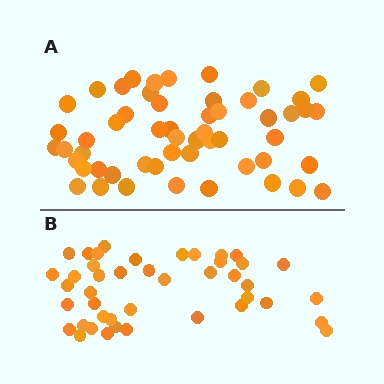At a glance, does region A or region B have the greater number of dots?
Region A (the top region) has more dots.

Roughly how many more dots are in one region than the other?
Region A has roughly 12 or so more dots than region B.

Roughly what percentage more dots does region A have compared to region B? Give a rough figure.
About 25% more.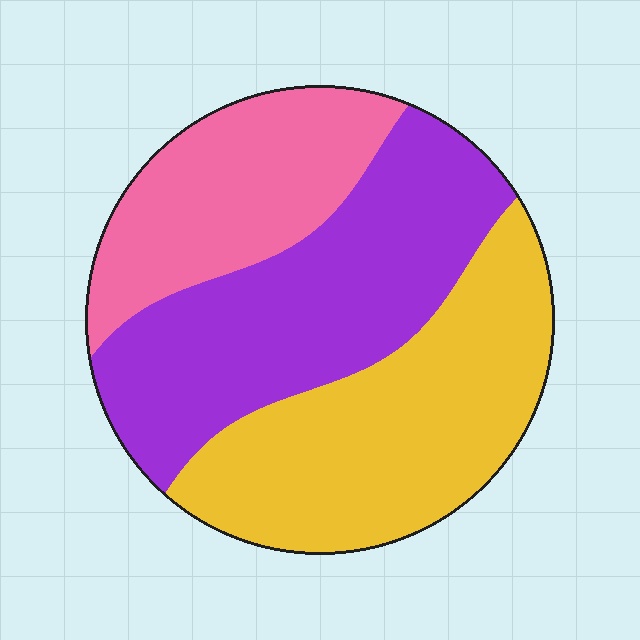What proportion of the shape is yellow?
Yellow covers 38% of the shape.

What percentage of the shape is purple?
Purple covers roughly 40% of the shape.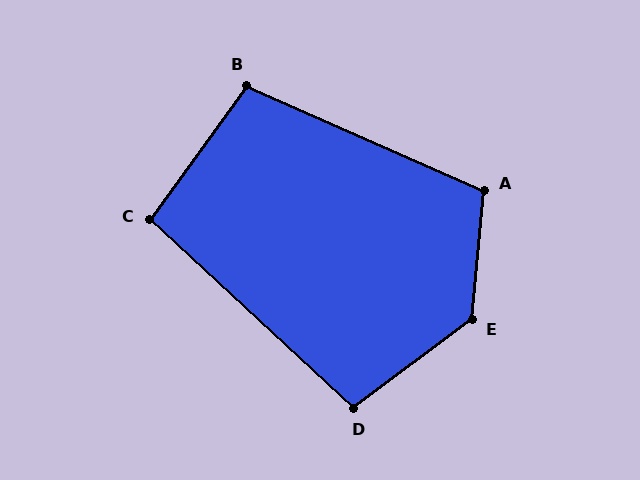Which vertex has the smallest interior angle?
C, at approximately 97 degrees.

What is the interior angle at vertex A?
Approximately 108 degrees (obtuse).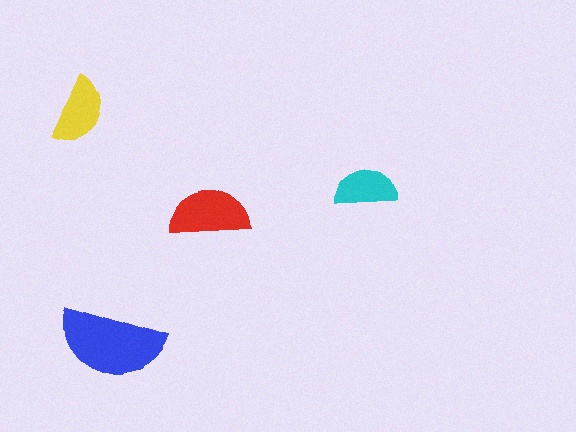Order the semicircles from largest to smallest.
the blue one, the red one, the yellow one, the cyan one.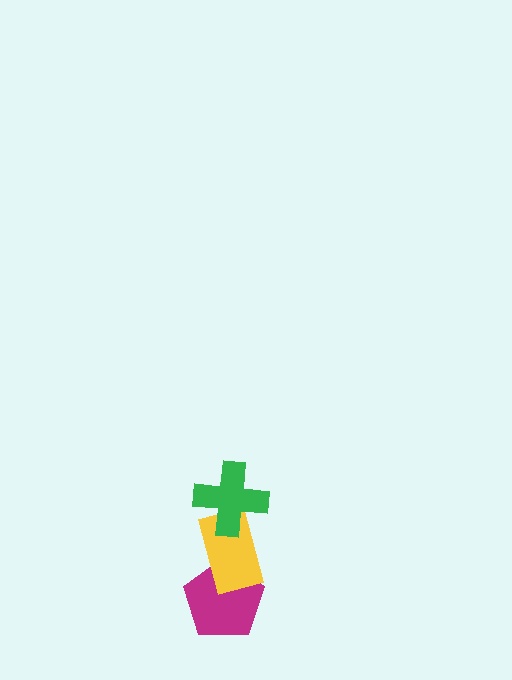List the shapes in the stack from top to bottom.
From top to bottom: the green cross, the yellow rectangle, the magenta pentagon.